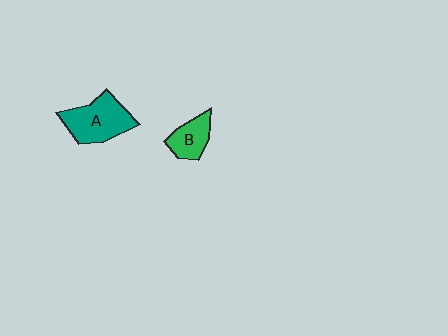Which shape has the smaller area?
Shape B (green).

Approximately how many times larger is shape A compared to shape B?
Approximately 1.8 times.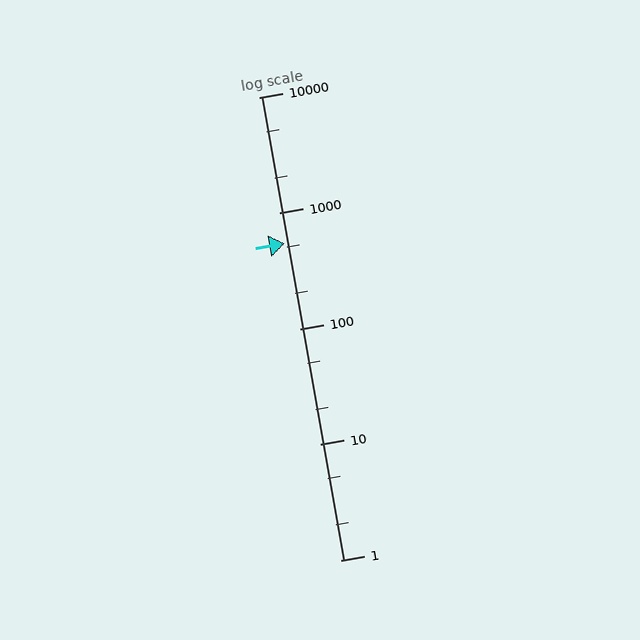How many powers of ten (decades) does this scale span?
The scale spans 4 decades, from 1 to 10000.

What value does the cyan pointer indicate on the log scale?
The pointer indicates approximately 550.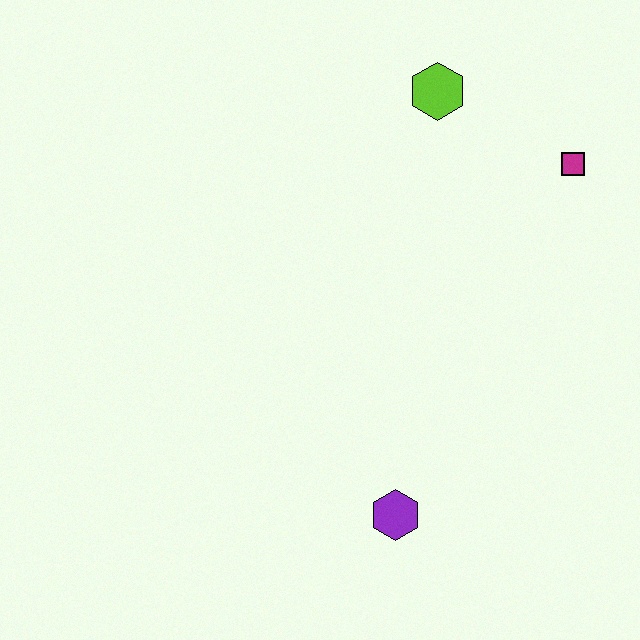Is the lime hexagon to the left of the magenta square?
Yes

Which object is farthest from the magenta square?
The purple hexagon is farthest from the magenta square.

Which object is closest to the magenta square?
The lime hexagon is closest to the magenta square.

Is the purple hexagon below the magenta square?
Yes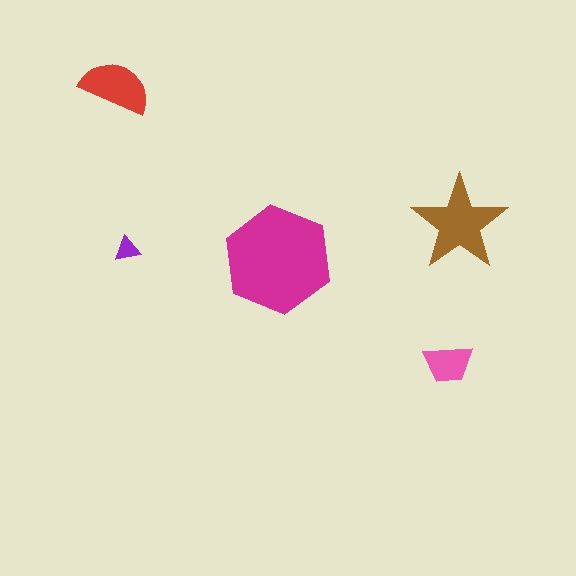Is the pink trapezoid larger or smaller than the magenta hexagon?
Smaller.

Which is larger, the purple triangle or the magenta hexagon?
The magenta hexagon.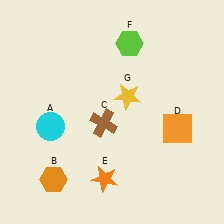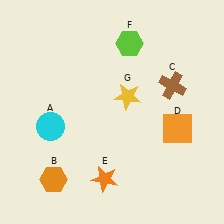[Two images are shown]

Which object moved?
The brown cross (C) moved right.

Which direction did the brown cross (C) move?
The brown cross (C) moved right.